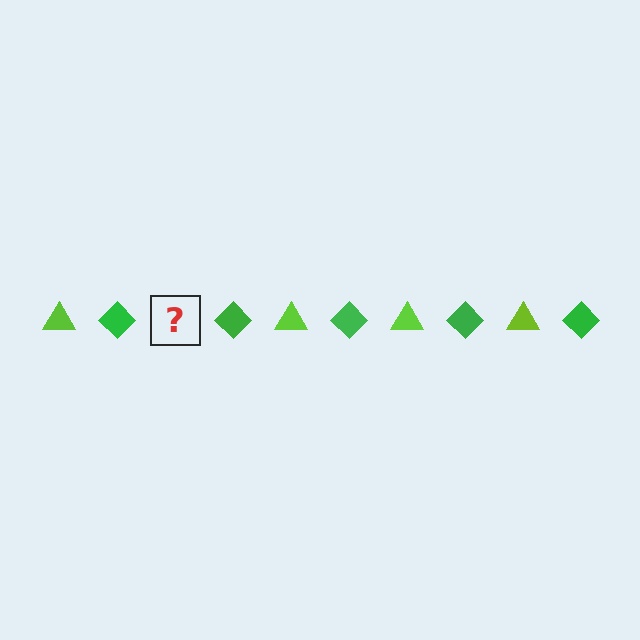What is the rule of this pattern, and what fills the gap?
The rule is that the pattern alternates between lime triangle and green diamond. The gap should be filled with a lime triangle.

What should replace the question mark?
The question mark should be replaced with a lime triangle.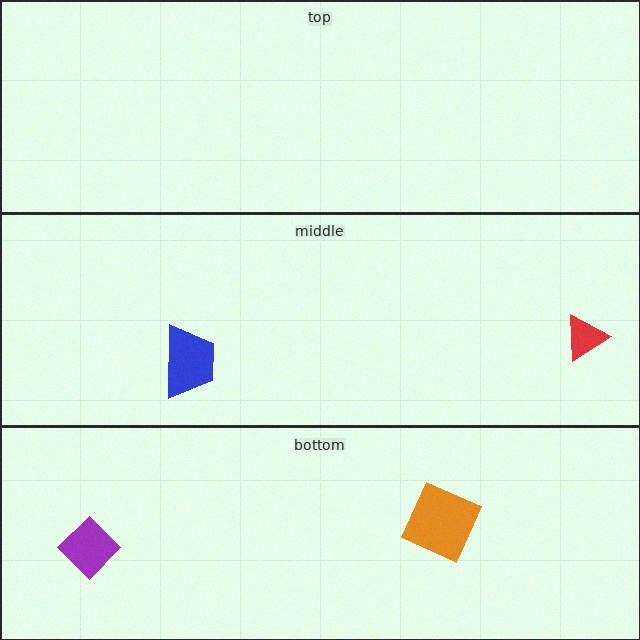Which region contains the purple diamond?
The bottom region.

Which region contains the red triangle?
The middle region.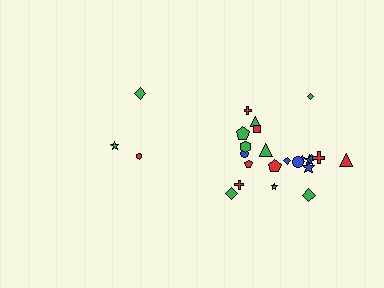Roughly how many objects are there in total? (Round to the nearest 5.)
Roughly 25 objects in total.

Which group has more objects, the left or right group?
The right group.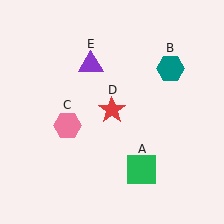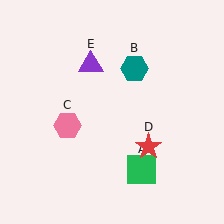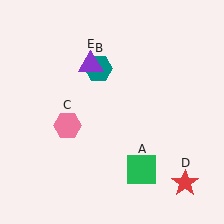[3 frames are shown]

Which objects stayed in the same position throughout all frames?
Green square (object A) and pink hexagon (object C) and purple triangle (object E) remained stationary.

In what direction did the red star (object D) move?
The red star (object D) moved down and to the right.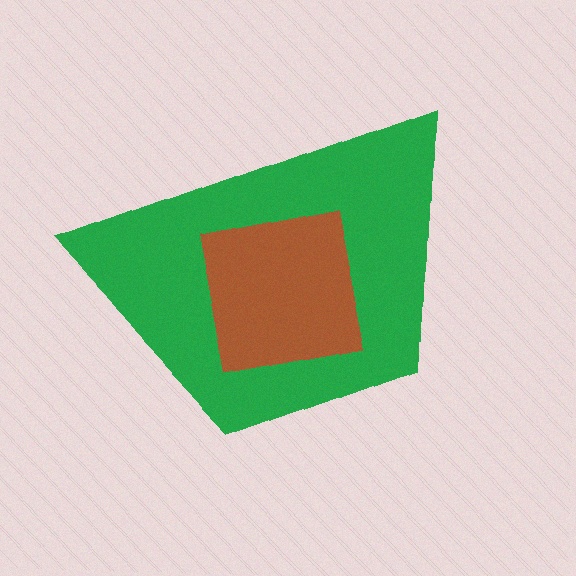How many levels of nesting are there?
2.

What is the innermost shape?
The brown square.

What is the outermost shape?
The green trapezoid.